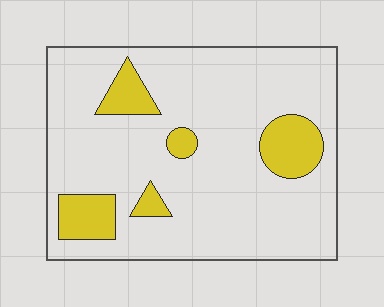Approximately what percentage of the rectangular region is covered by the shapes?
Approximately 15%.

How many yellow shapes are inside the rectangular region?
5.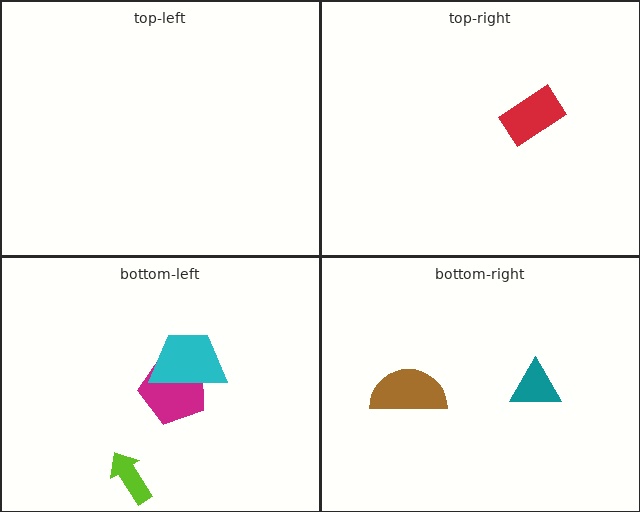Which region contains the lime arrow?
The bottom-left region.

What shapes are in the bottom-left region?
The lime arrow, the magenta pentagon, the cyan trapezoid.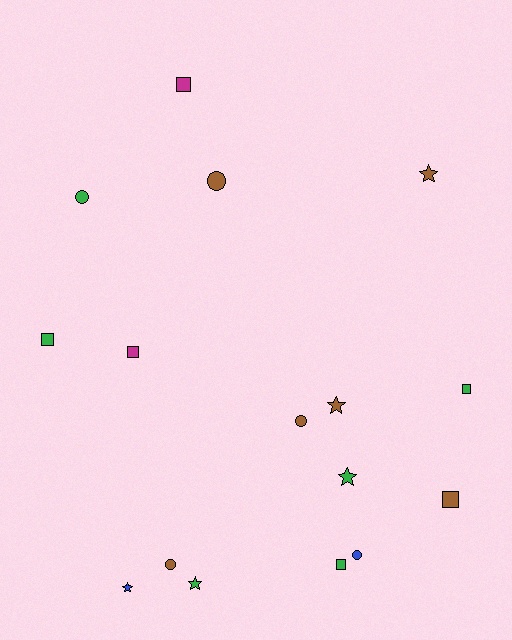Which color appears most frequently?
Brown, with 6 objects.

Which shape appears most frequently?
Square, with 6 objects.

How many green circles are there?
There is 1 green circle.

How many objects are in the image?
There are 16 objects.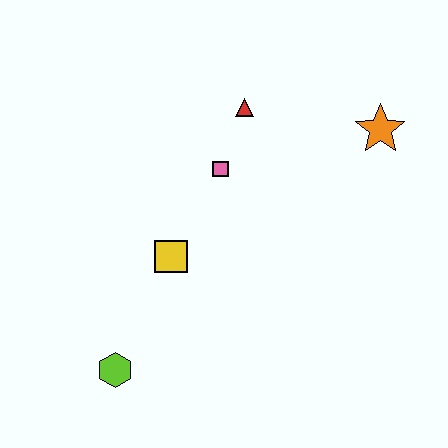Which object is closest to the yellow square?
The pink square is closest to the yellow square.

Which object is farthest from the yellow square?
The orange star is farthest from the yellow square.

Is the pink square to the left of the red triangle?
Yes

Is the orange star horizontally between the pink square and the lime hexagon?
No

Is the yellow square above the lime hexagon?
Yes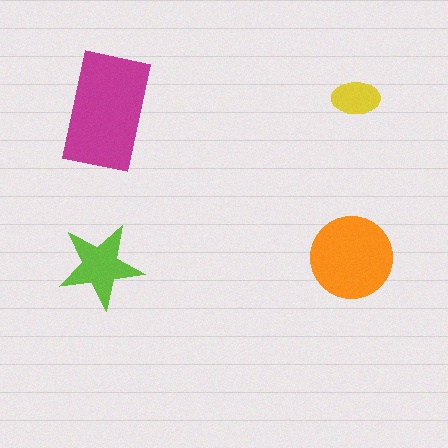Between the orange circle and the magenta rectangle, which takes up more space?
The magenta rectangle.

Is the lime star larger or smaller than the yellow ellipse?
Larger.